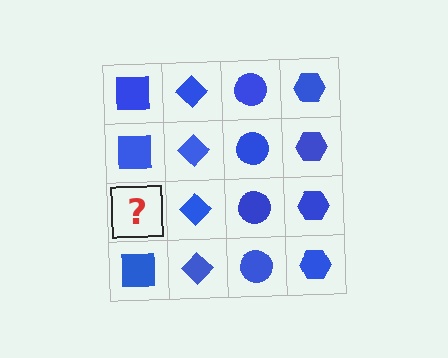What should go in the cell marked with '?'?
The missing cell should contain a blue square.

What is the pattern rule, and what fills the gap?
The rule is that each column has a consistent shape. The gap should be filled with a blue square.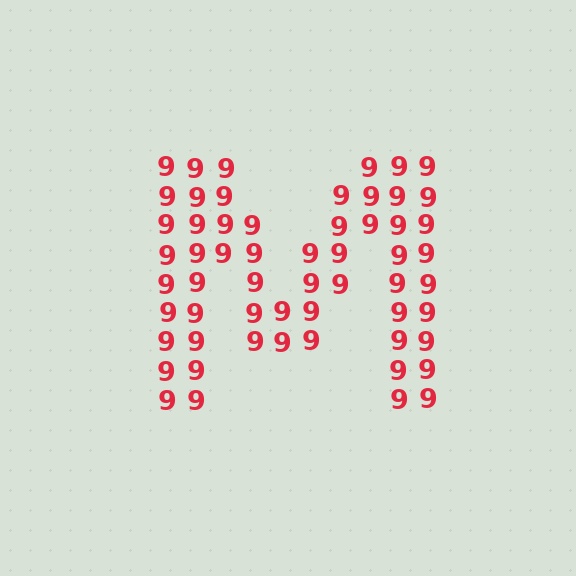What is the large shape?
The large shape is the letter M.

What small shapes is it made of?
It is made of small digit 9's.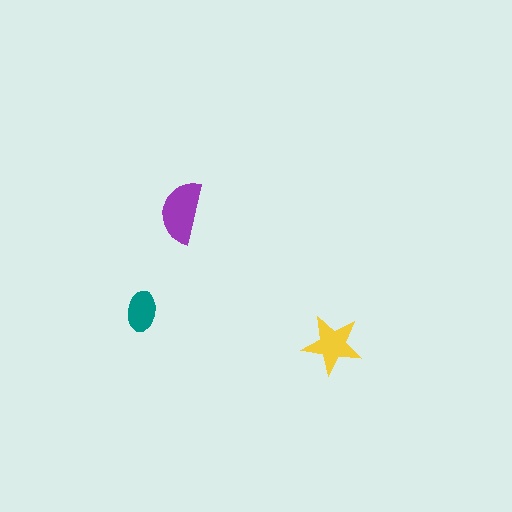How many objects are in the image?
There are 3 objects in the image.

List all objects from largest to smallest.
The purple semicircle, the yellow star, the teal ellipse.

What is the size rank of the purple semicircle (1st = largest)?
1st.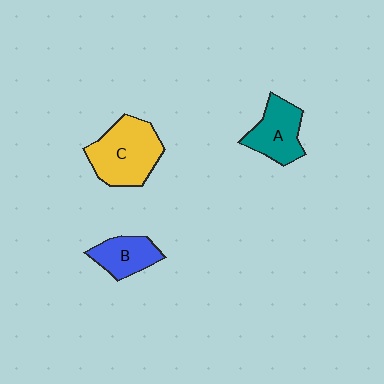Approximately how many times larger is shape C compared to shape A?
Approximately 1.4 times.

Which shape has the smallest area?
Shape B (blue).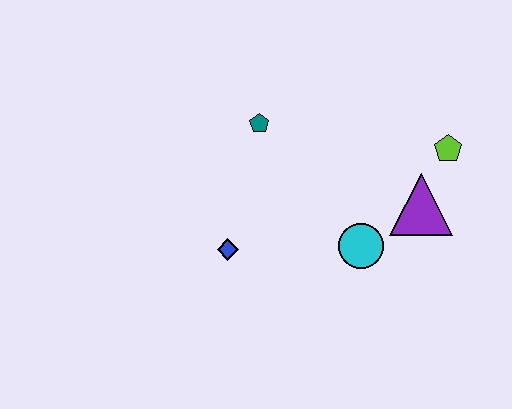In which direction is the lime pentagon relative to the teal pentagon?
The lime pentagon is to the right of the teal pentagon.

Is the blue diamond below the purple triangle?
Yes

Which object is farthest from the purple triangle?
The blue diamond is farthest from the purple triangle.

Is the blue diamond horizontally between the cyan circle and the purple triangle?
No